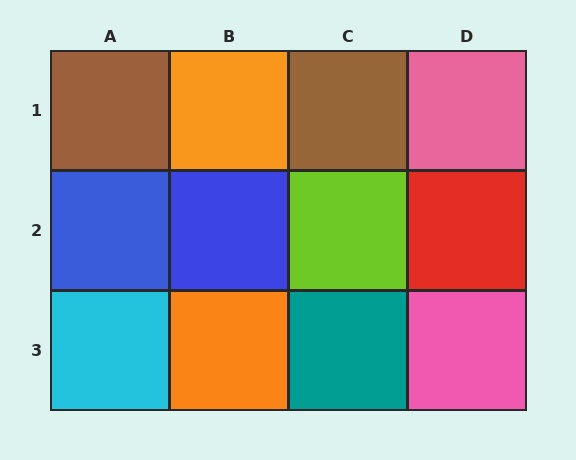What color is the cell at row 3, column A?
Cyan.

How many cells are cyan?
1 cell is cyan.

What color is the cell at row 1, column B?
Orange.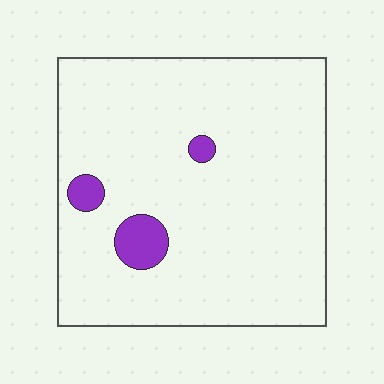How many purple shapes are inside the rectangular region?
3.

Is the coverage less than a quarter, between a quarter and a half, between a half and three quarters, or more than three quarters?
Less than a quarter.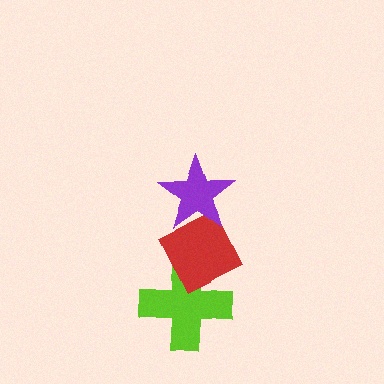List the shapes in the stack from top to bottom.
From top to bottom: the purple star, the red diamond, the lime cross.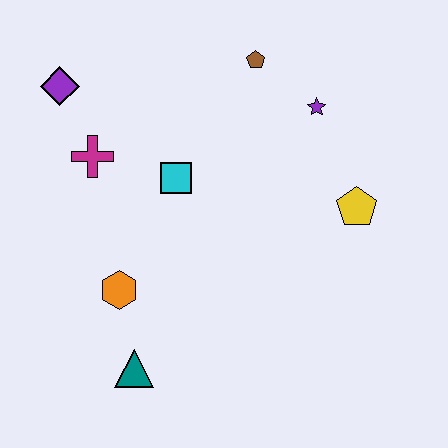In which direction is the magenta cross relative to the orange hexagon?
The magenta cross is above the orange hexagon.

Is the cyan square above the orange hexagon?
Yes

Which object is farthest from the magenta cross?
The yellow pentagon is farthest from the magenta cross.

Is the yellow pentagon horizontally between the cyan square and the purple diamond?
No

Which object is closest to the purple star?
The brown pentagon is closest to the purple star.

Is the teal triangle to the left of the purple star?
Yes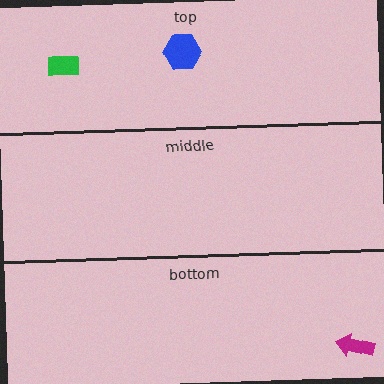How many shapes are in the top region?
2.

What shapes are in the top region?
The blue hexagon, the green rectangle.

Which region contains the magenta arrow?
The bottom region.